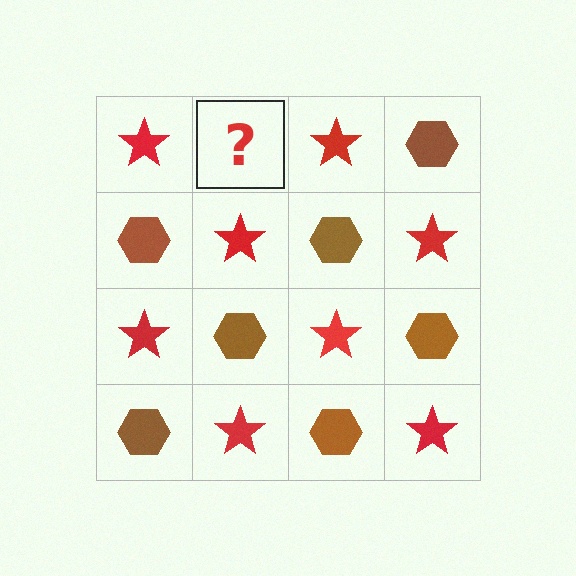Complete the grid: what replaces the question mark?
The question mark should be replaced with a brown hexagon.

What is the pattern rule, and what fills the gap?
The rule is that it alternates red star and brown hexagon in a checkerboard pattern. The gap should be filled with a brown hexagon.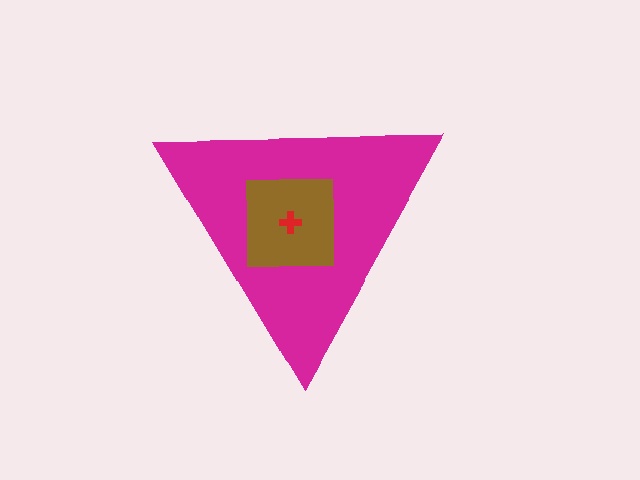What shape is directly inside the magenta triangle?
The brown square.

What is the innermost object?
The red cross.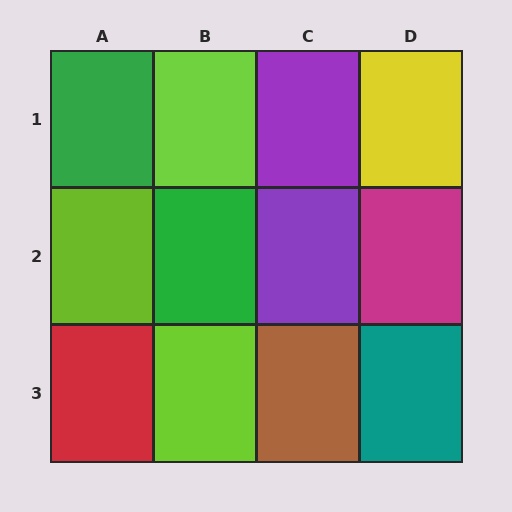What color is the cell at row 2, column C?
Purple.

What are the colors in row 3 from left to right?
Red, lime, brown, teal.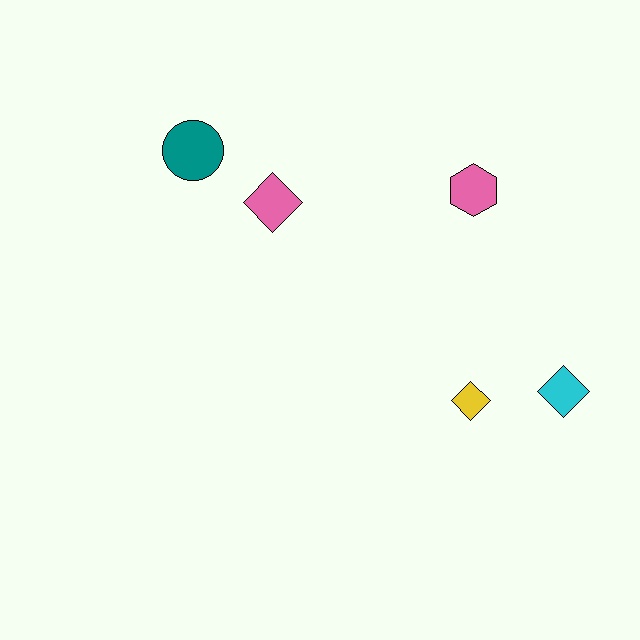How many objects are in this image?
There are 5 objects.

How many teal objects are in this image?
There is 1 teal object.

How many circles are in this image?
There is 1 circle.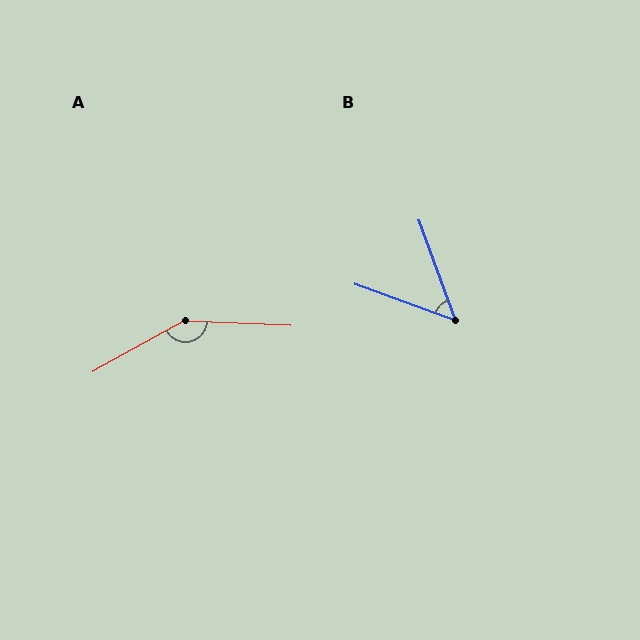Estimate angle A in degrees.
Approximately 148 degrees.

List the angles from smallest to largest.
B (50°), A (148°).